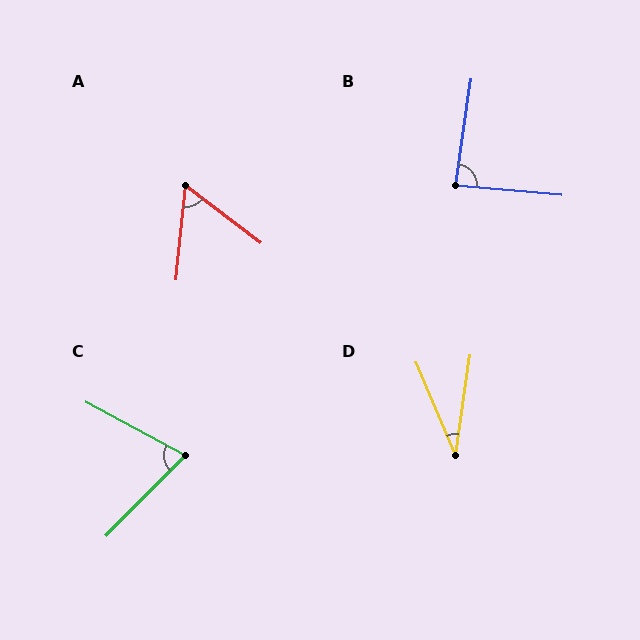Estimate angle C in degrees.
Approximately 73 degrees.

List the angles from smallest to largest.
D (31°), A (58°), C (73°), B (87°).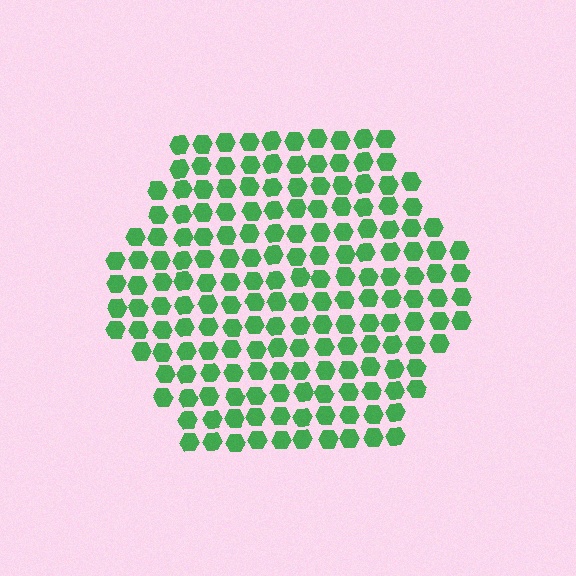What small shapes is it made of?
It is made of small hexagons.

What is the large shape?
The large shape is a hexagon.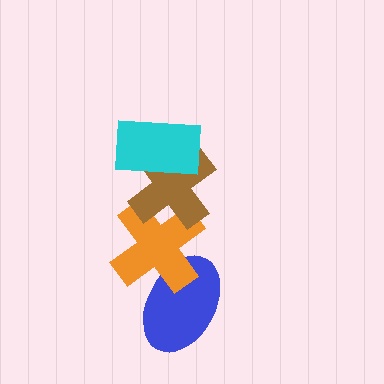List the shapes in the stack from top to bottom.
From top to bottom: the cyan rectangle, the brown cross, the orange cross, the blue ellipse.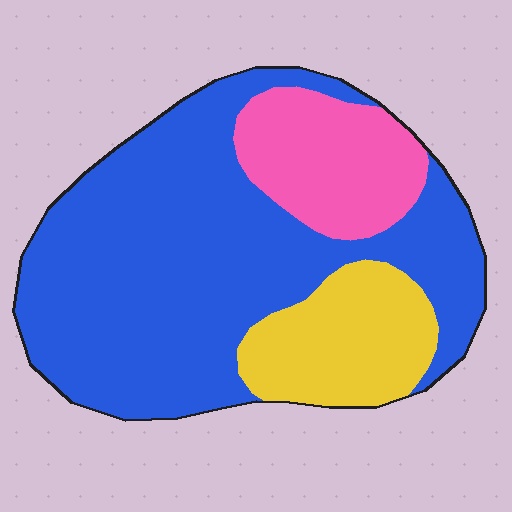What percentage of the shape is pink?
Pink covers about 15% of the shape.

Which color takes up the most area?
Blue, at roughly 65%.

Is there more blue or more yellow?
Blue.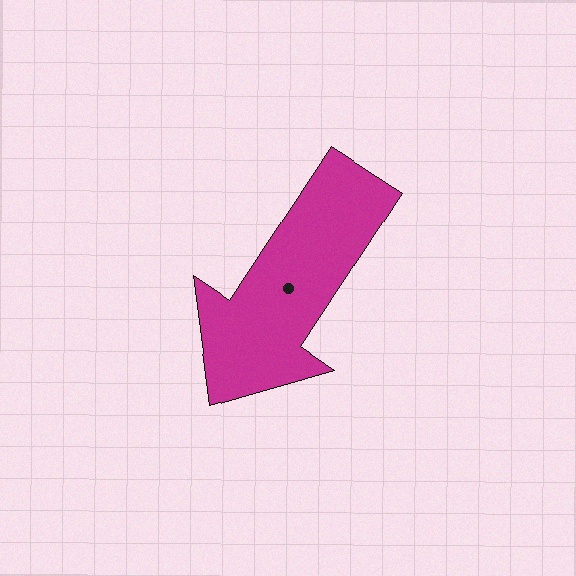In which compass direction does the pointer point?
Southwest.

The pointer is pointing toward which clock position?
Roughly 7 o'clock.